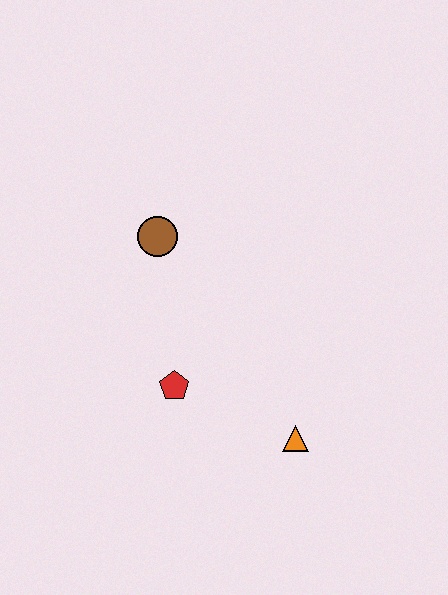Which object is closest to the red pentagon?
The orange triangle is closest to the red pentagon.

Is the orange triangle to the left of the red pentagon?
No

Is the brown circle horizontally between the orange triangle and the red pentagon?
No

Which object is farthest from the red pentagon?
The brown circle is farthest from the red pentagon.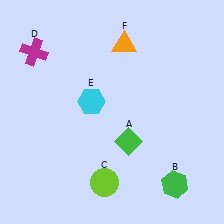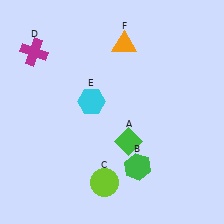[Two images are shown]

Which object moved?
The green hexagon (B) moved left.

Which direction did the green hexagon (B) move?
The green hexagon (B) moved left.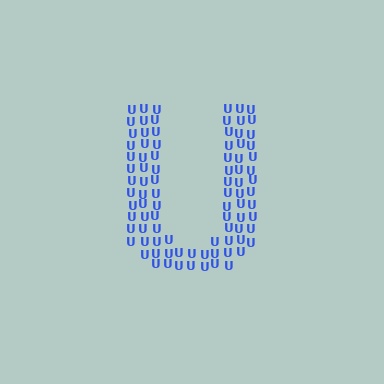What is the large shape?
The large shape is the letter U.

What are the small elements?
The small elements are letter U's.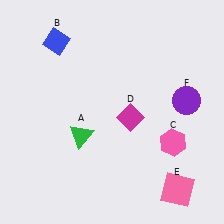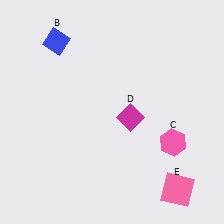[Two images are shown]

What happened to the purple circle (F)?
The purple circle (F) was removed in Image 2. It was in the top-right area of Image 1.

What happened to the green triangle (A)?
The green triangle (A) was removed in Image 2. It was in the bottom-left area of Image 1.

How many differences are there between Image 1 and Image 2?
There are 2 differences between the two images.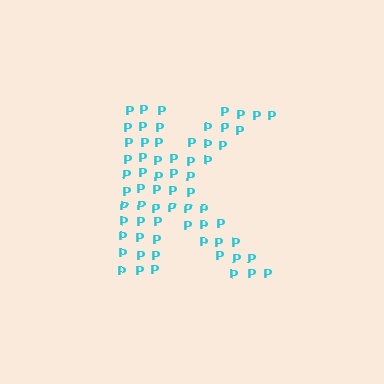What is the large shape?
The large shape is the letter K.